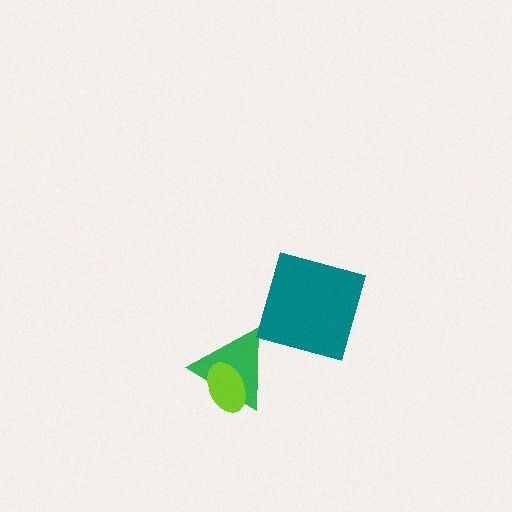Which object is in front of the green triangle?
The lime ellipse is in front of the green triangle.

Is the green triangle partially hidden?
Yes, it is partially covered by another shape.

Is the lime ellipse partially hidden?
No, no other shape covers it.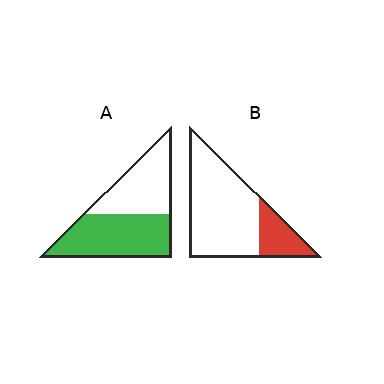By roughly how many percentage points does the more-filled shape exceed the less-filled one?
By roughly 35 percentage points (A over B).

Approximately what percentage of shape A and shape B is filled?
A is approximately 55% and B is approximately 25%.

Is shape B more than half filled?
No.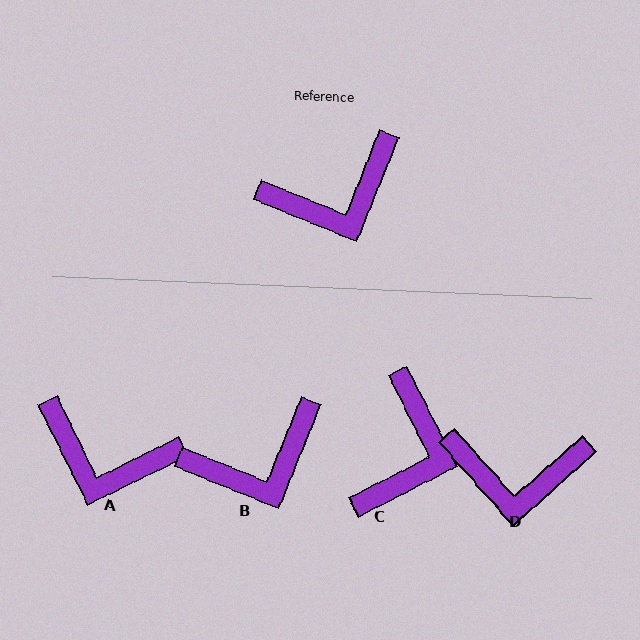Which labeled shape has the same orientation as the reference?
B.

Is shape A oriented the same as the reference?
No, it is off by about 42 degrees.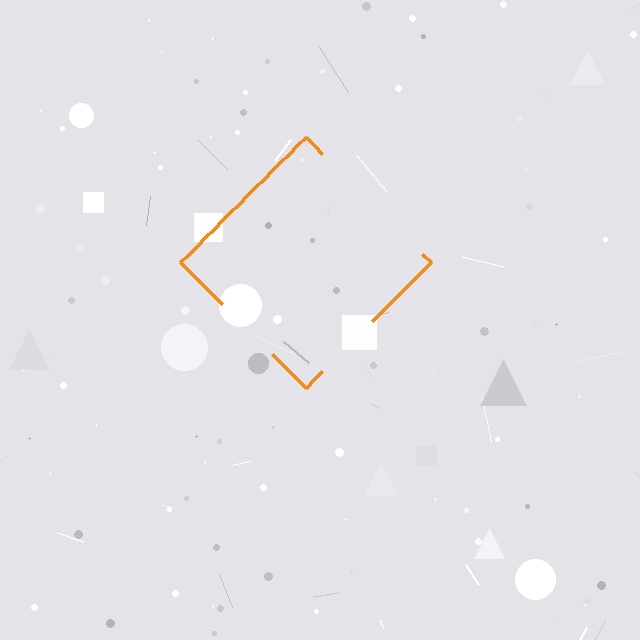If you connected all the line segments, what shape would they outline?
They would outline a diamond.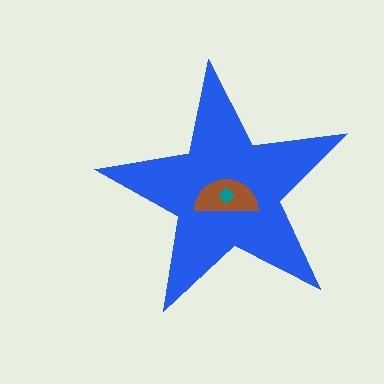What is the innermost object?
The teal diamond.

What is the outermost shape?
The blue star.